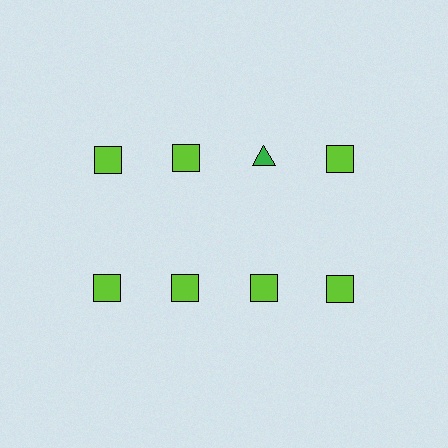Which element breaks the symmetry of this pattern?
The green triangle in the top row, center column breaks the symmetry. All other shapes are lime squares.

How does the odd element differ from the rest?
It differs in both color (green instead of lime) and shape (triangle instead of square).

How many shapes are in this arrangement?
There are 8 shapes arranged in a grid pattern.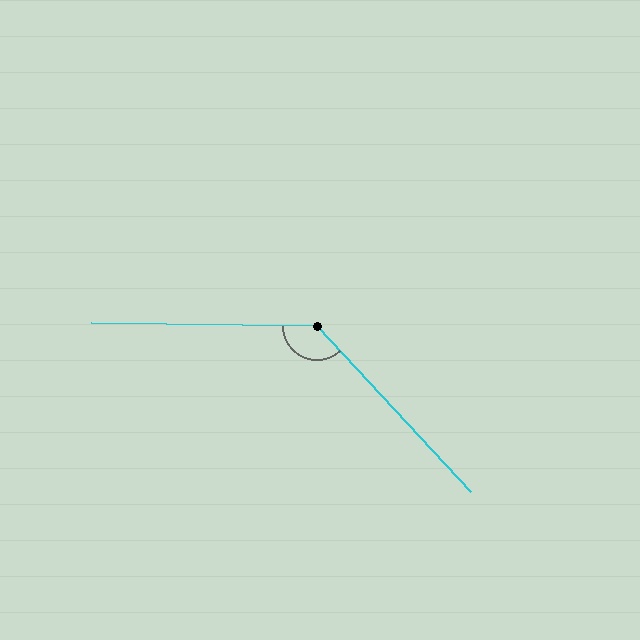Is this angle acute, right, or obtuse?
It is obtuse.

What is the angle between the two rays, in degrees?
Approximately 134 degrees.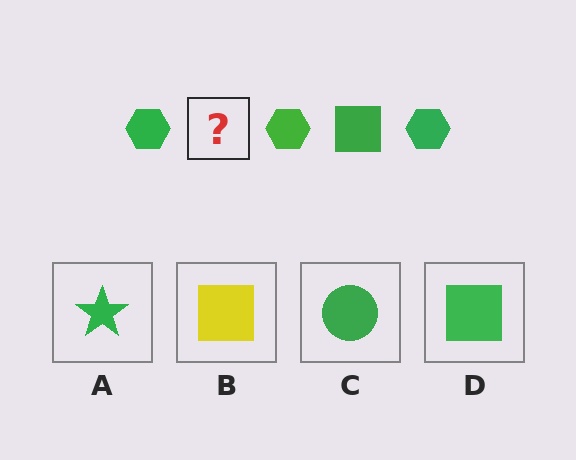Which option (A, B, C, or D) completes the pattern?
D.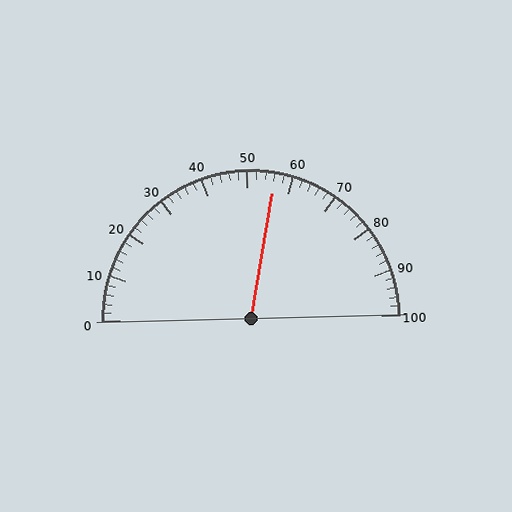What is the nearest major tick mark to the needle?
The nearest major tick mark is 60.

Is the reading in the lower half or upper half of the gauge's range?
The reading is in the upper half of the range (0 to 100).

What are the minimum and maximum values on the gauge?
The gauge ranges from 0 to 100.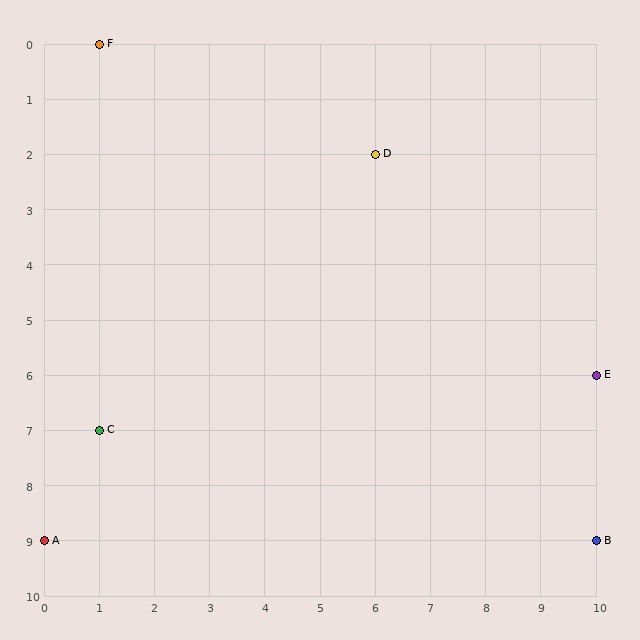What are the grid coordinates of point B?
Point B is at grid coordinates (10, 9).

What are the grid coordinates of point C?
Point C is at grid coordinates (1, 7).